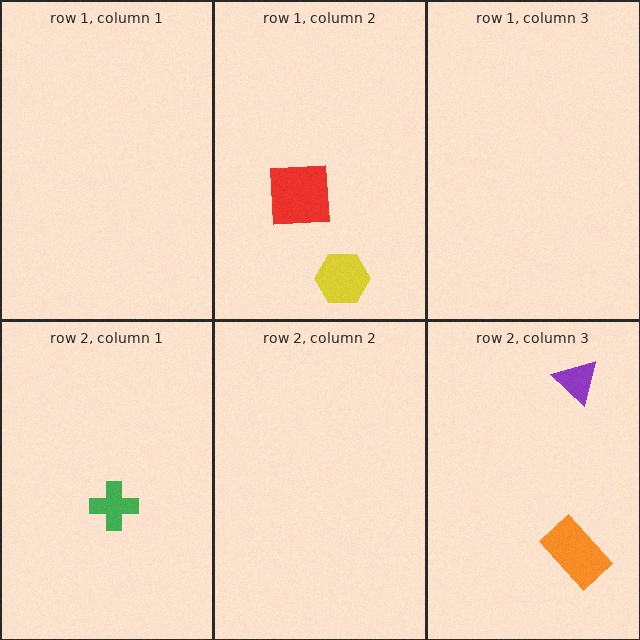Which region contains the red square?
The row 1, column 2 region.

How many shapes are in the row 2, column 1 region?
1.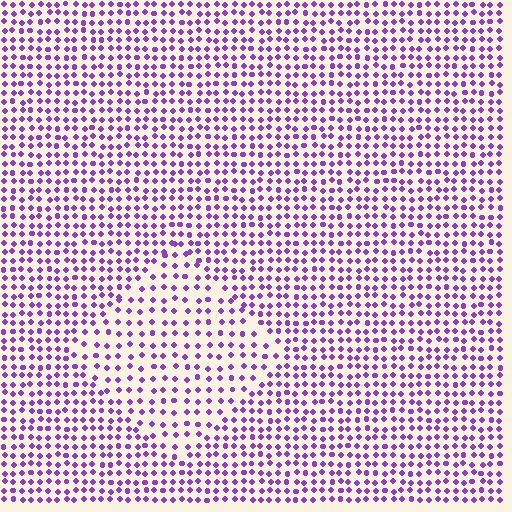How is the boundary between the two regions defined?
The boundary is defined by a change in element density (approximately 1.6x ratio). All elements are the same color, size, and shape.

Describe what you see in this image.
The image contains small purple elements arranged at two different densities. A diamond-shaped region is visible where the elements are less densely packed than the surrounding area.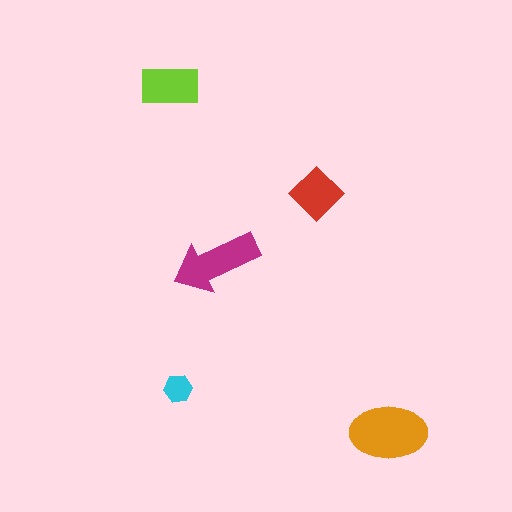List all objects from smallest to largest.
The cyan hexagon, the red diamond, the lime rectangle, the magenta arrow, the orange ellipse.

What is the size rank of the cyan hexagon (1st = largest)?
5th.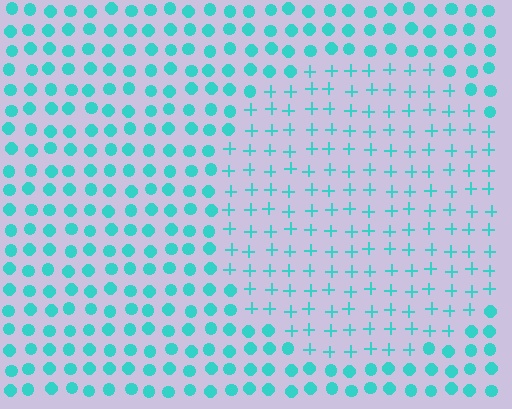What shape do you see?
I see a circle.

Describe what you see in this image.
The image is filled with small cyan elements arranged in a uniform grid. A circle-shaped region contains plus signs, while the surrounding area contains circles. The boundary is defined purely by the change in element shape.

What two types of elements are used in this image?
The image uses plus signs inside the circle region and circles outside it.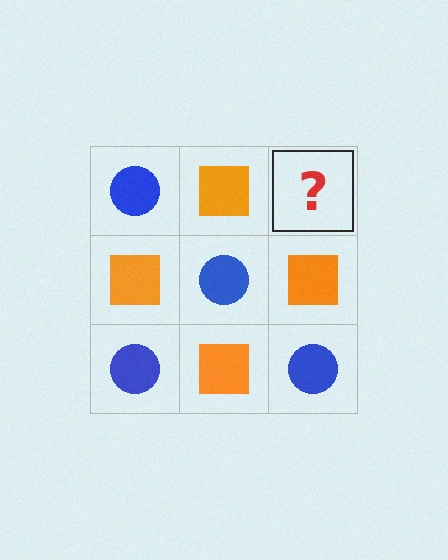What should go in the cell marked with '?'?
The missing cell should contain a blue circle.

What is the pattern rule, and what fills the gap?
The rule is that it alternates blue circle and orange square in a checkerboard pattern. The gap should be filled with a blue circle.